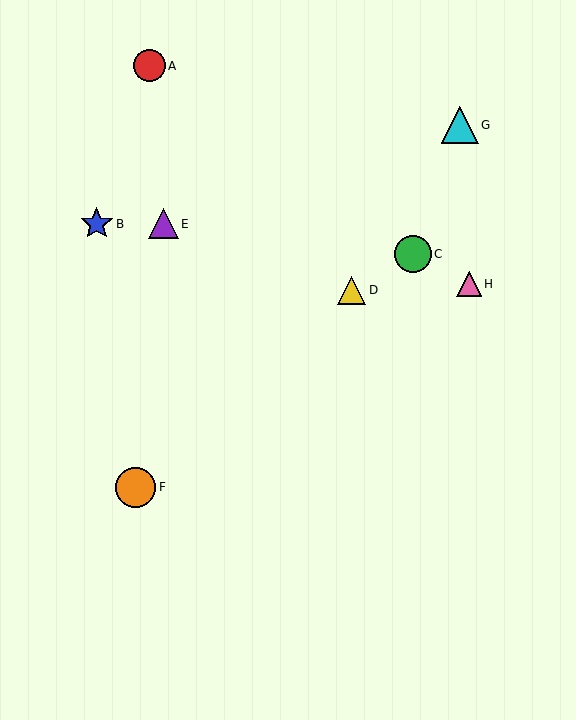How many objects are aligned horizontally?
2 objects (B, E) are aligned horizontally.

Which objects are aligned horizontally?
Objects B, E are aligned horizontally.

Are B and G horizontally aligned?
No, B is at y≈224 and G is at y≈125.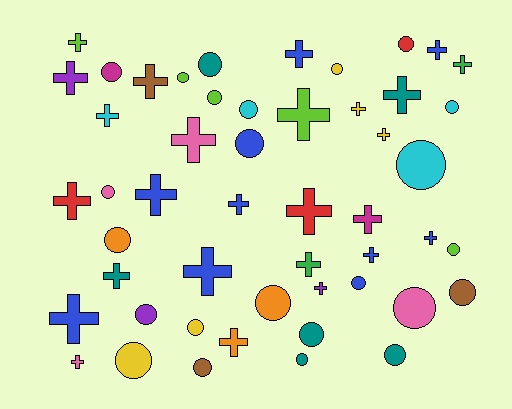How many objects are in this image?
There are 50 objects.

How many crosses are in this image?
There are 26 crosses.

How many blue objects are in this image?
There are 10 blue objects.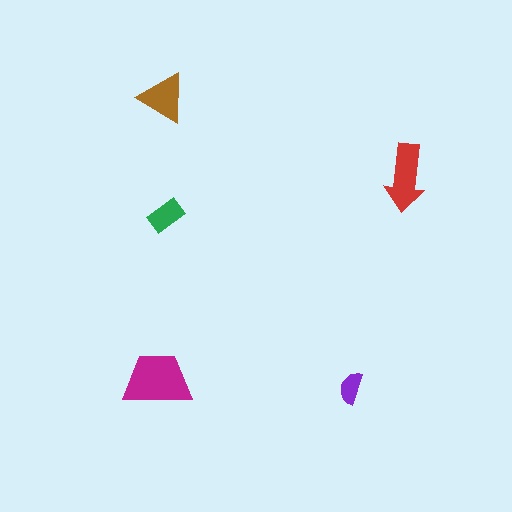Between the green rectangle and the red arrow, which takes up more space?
The red arrow.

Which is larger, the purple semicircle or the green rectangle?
The green rectangle.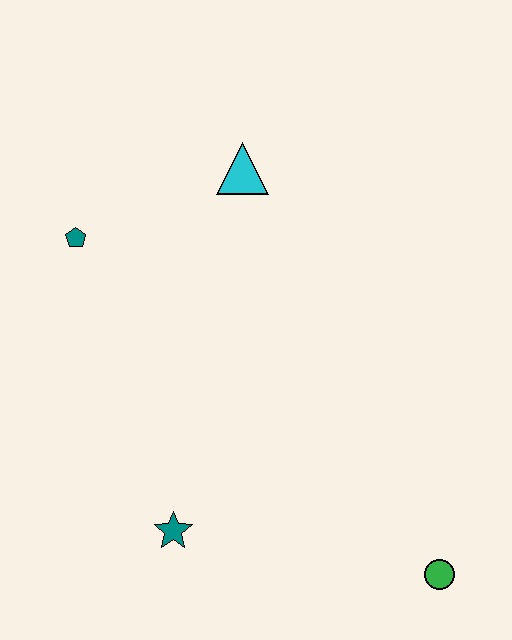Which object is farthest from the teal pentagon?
The green circle is farthest from the teal pentagon.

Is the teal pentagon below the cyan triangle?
Yes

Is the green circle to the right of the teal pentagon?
Yes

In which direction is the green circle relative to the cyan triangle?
The green circle is below the cyan triangle.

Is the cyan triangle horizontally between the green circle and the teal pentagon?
Yes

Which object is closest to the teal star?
The green circle is closest to the teal star.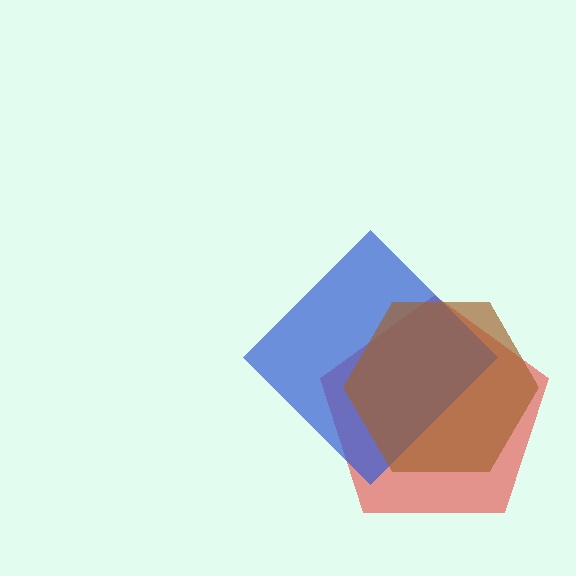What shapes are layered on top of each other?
The layered shapes are: a red pentagon, a blue diamond, a brown hexagon.